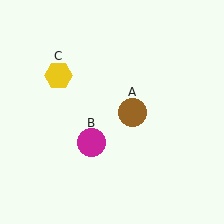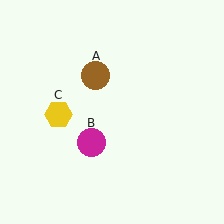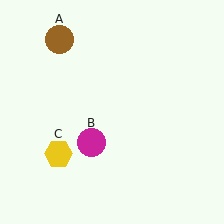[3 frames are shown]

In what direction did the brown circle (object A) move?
The brown circle (object A) moved up and to the left.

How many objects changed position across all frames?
2 objects changed position: brown circle (object A), yellow hexagon (object C).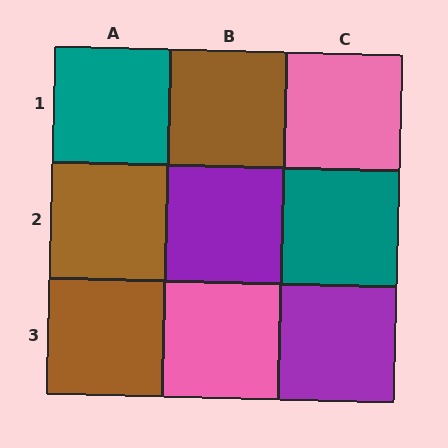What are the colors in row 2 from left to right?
Brown, purple, teal.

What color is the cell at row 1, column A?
Teal.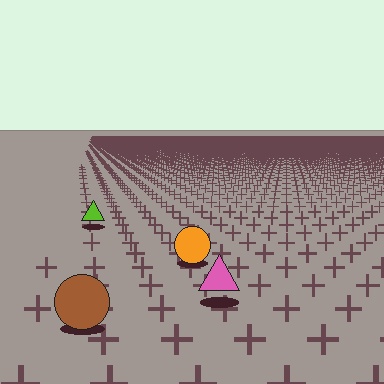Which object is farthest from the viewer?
The lime triangle is farthest from the viewer. It appears smaller and the ground texture around it is denser.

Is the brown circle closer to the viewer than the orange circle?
Yes. The brown circle is closer — you can tell from the texture gradient: the ground texture is coarser near it.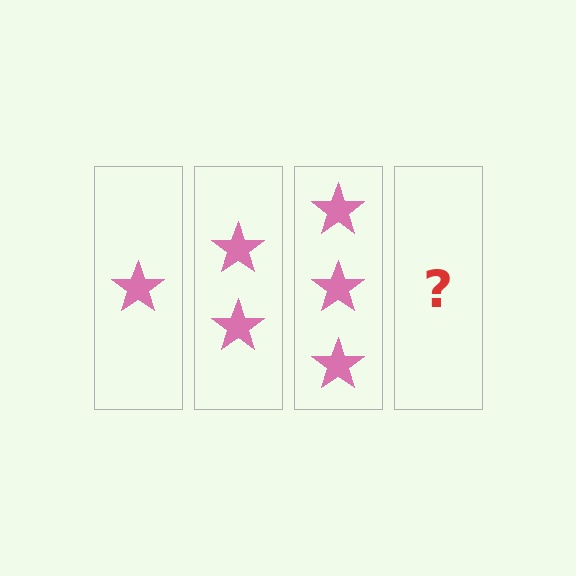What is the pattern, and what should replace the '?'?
The pattern is that each step adds one more star. The '?' should be 4 stars.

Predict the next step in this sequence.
The next step is 4 stars.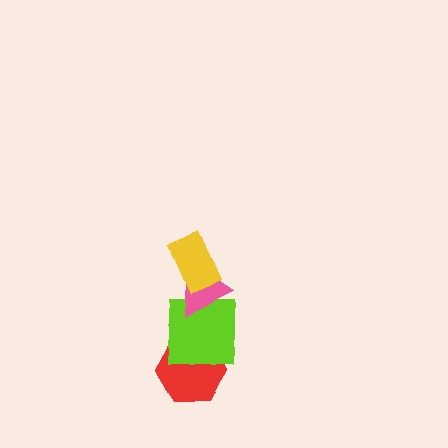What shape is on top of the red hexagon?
The lime square is on top of the red hexagon.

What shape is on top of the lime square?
The pink triangle is on top of the lime square.